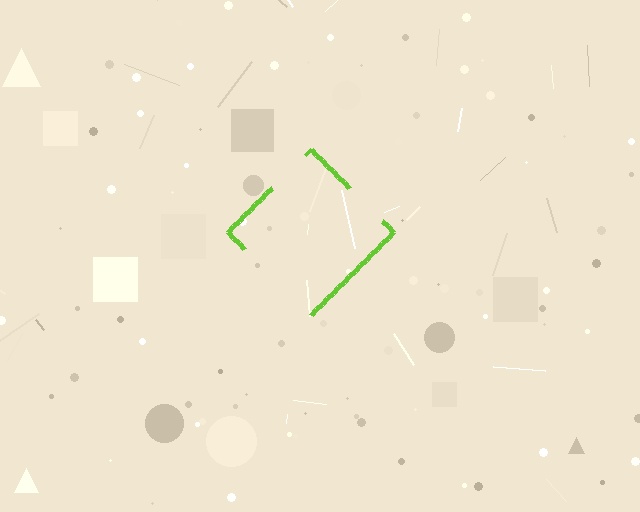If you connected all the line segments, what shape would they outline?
They would outline a diamond.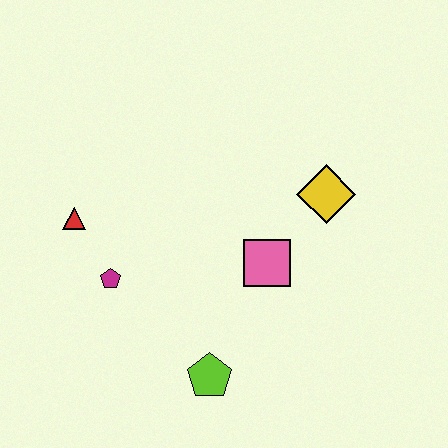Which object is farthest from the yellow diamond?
The red triangle is farthest from the yellow diamond.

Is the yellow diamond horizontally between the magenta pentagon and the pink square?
No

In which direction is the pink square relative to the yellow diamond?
The pink square is below the yellow diamond.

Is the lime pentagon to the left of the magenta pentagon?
No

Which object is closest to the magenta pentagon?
The red triangle is closest to the magenta pentagon.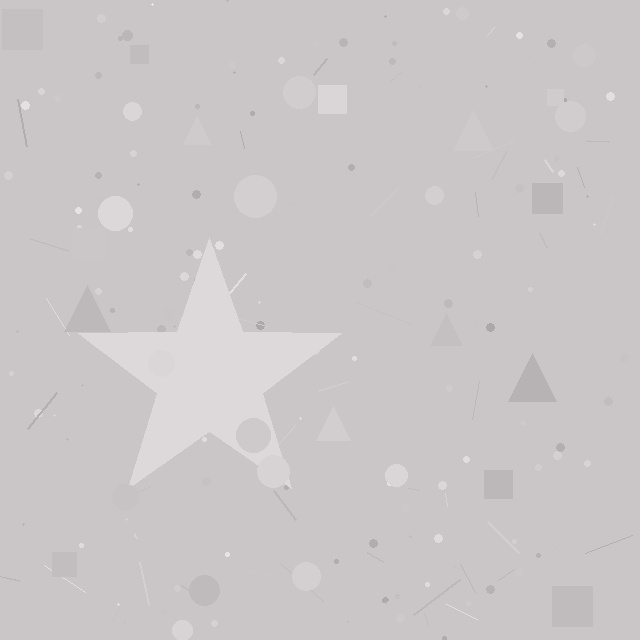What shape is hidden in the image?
A star is hidden in the image.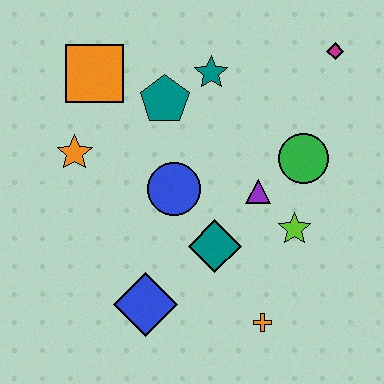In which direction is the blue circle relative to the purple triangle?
The blue circle is to the left of the purple triangle.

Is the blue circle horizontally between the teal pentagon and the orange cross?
Yes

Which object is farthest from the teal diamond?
The magenta diamond is farthest from the teal diamond.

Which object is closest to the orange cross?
The teal diamond is closest to the orange cross.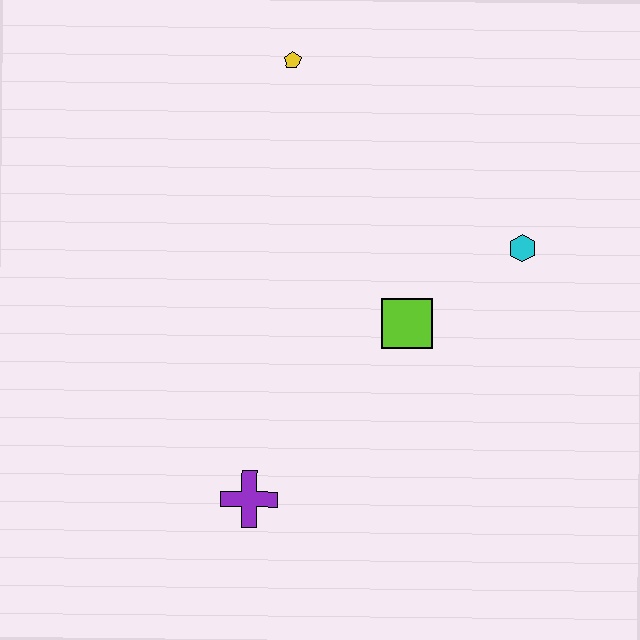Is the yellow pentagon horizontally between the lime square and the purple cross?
Yes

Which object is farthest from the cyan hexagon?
The purple cross is farthest from the cyan hexagon.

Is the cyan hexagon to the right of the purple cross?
Yes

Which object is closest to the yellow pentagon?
The lime square is closest to the yellow pentagon.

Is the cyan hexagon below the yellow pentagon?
Yes